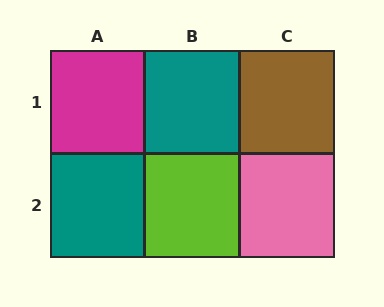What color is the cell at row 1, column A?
Magenta.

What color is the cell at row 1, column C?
Brown.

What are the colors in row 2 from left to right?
Teal, lime, pink.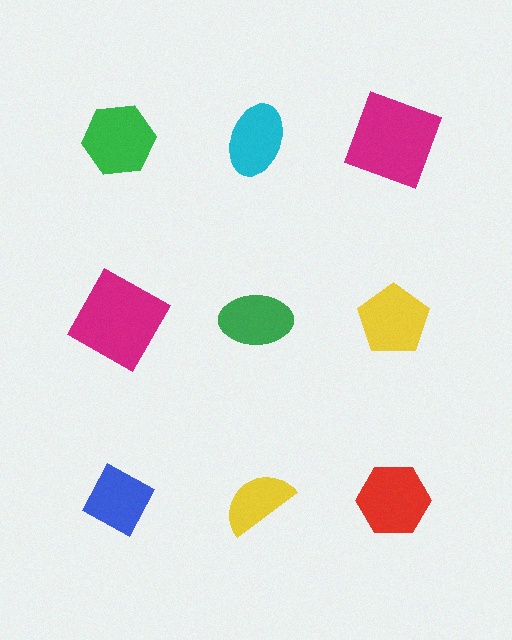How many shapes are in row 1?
3 shapes.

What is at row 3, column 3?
A red hexagon.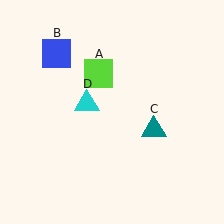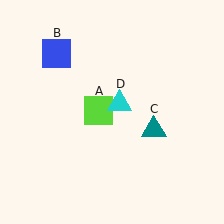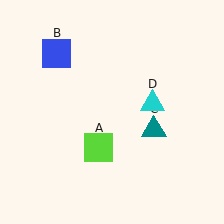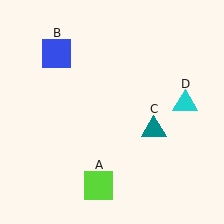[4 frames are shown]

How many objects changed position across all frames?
2 objects changed position: lime square (object A), cyan triangle (object D).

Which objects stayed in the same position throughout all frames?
Blue square (object B) and teal triangle (object C) remained stationary.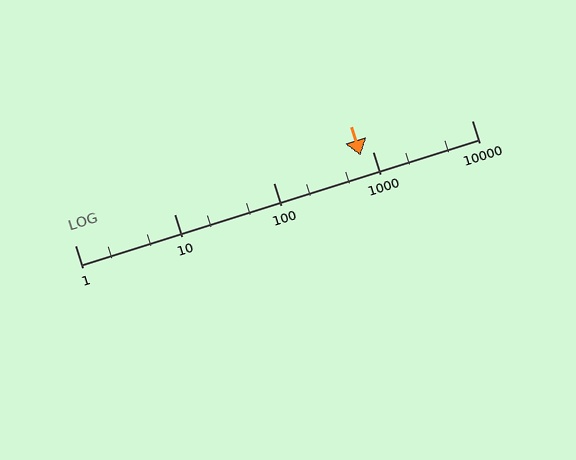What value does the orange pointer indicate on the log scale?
The pointer indicates approximately 760.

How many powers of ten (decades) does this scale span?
The scale spans 4 decades, from 1 to 10000.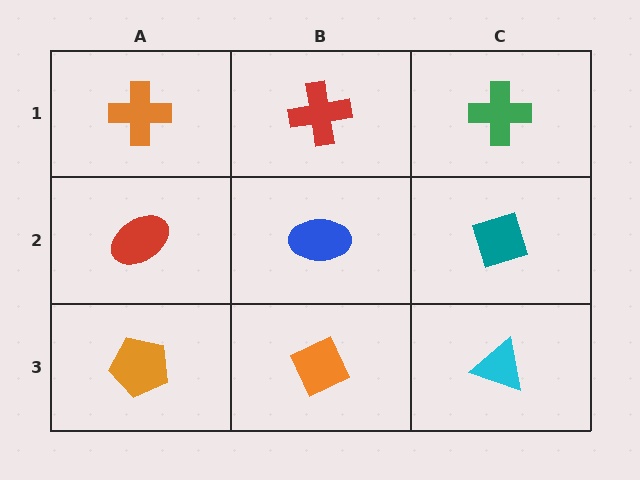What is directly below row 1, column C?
A teal diamond.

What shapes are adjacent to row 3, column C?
A teal diamond (row 2, column C), an orange diamond (row 3, column B).